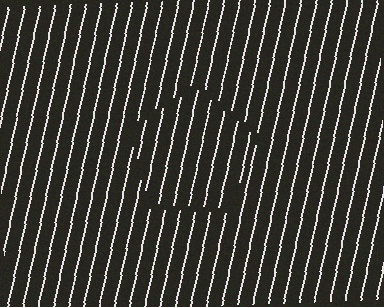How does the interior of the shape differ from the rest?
The interior of the shape contains the same grating, shifted by half a period — the contour is defined by the phase discontinuity where line-ends from the inner and outer gratings abut.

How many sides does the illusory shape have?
5 sides — the line-ends trace a pentagon.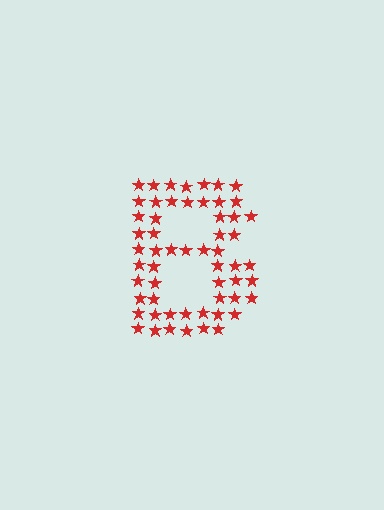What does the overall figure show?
The overall figure shows the letter B.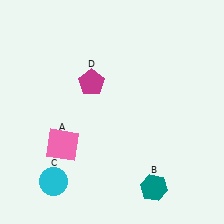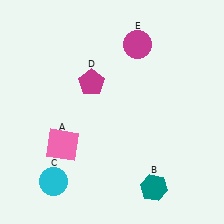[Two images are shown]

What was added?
A magenta circle (E) was added in Image 2.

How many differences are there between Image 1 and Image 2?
There is 1 difference between the two images.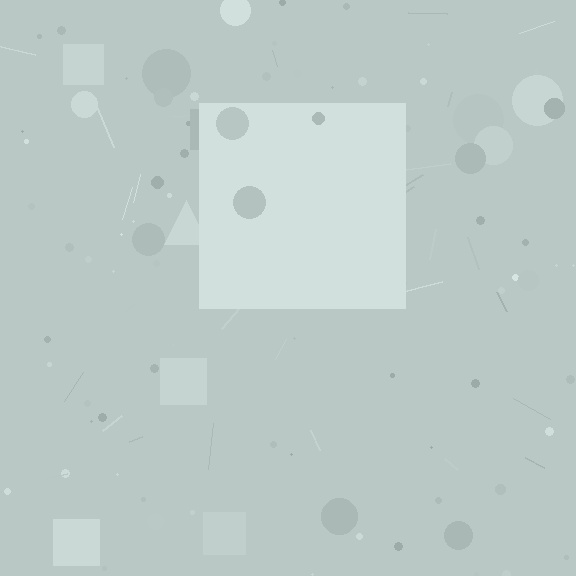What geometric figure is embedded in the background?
A square is embedded in the background.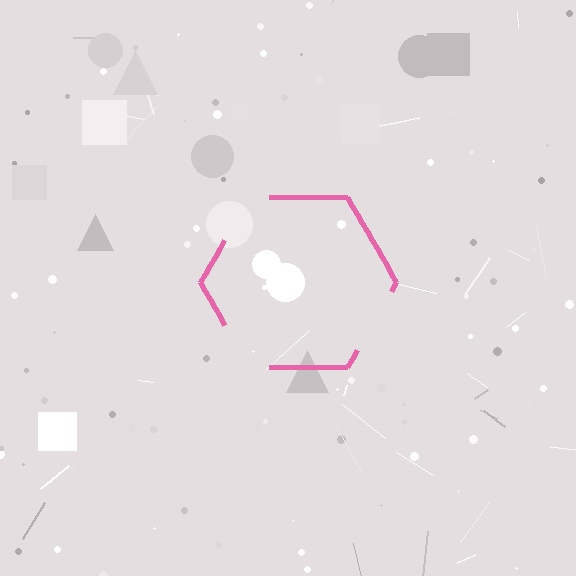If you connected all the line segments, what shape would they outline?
They would outline a hexagon.